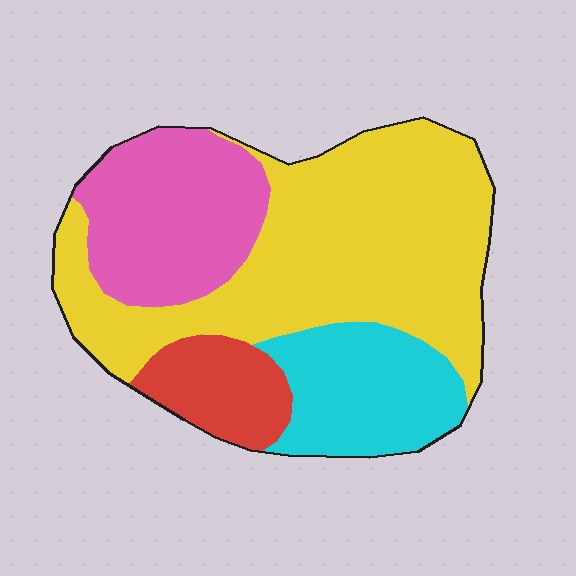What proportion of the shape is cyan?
Cyan covers about 20% of the shape.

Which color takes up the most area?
Yellow, at roughly 50%.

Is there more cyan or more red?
Cyan.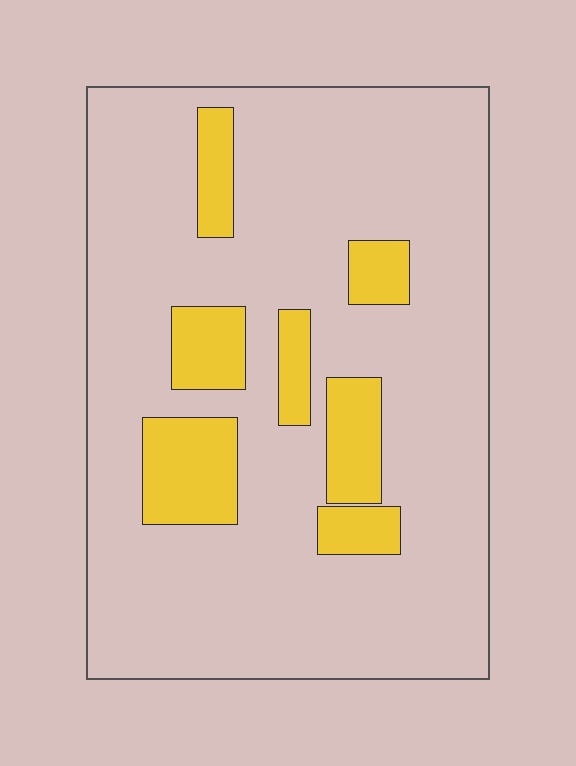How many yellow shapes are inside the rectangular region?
7.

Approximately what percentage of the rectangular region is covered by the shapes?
Approximately 15%.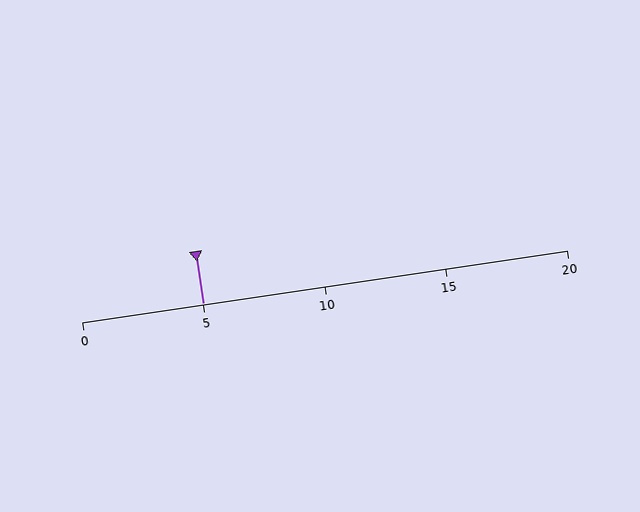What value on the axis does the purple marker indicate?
The marker indicates approximately 5.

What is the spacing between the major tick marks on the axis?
The major ticks are spaced 5 apart.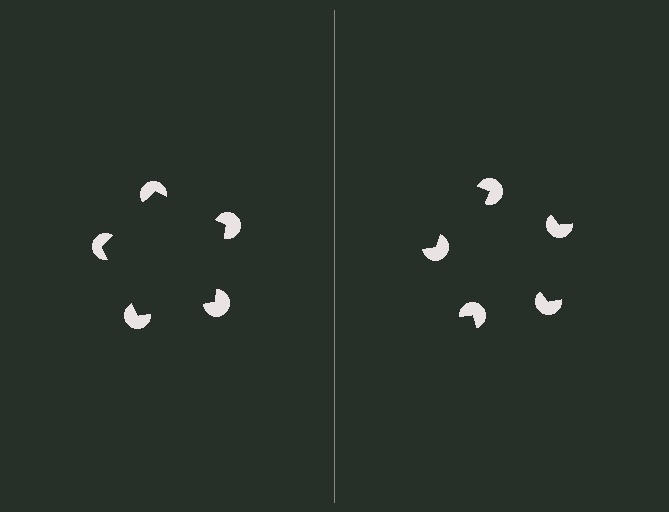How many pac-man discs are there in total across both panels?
10 — 5 on each side.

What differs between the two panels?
The pac-man discs are positioned identically on both sides; only the wedge orientations differ. On the left they align to a pentagon; on the right they are misaligned.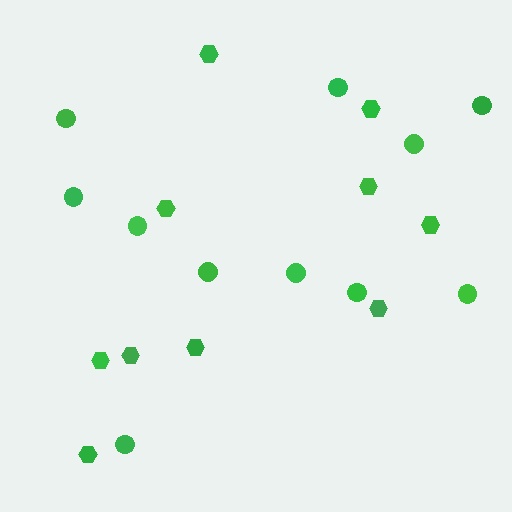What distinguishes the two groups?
There are 2 groups: one group of hexagons (10) and one group of circles (11).